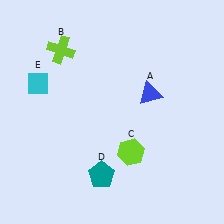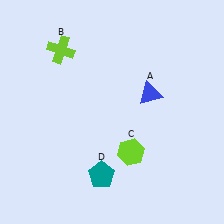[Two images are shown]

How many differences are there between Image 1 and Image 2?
There is 1 difference between the two images.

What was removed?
The cyan diamond (E) was removed in Image 2.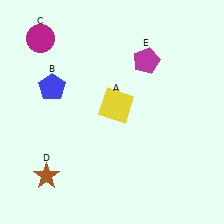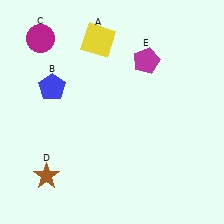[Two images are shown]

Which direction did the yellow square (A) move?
The yellow square (A) moved up.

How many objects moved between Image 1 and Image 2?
1 object moved between the two images.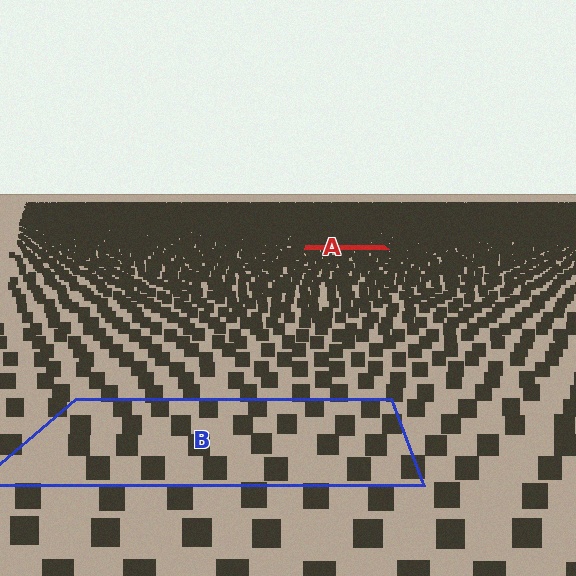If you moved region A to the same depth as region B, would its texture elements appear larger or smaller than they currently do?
They would appear larger. At a closer depth, the same texture elements are projected at a bigger on-screen size.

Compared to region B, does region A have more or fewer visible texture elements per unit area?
Region A has more texture elements per unit area — they are packed more densely because it is farther away.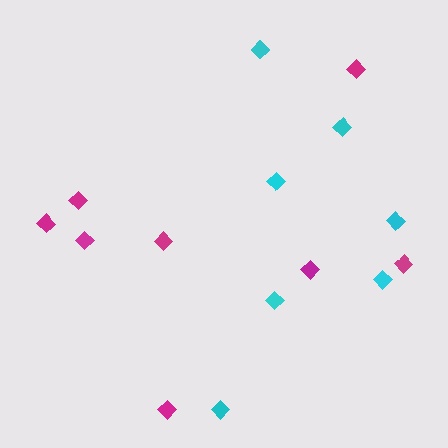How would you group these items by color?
There are 2 groups: one group of cyan diamonds (7) and one group of magenta diamonds (8).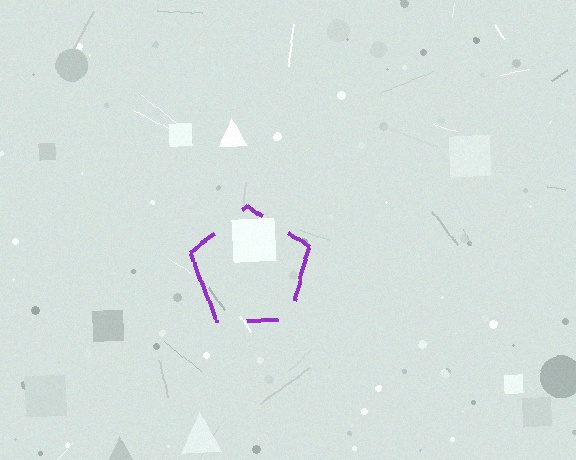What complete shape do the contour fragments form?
The contour fragments form a pentagon.